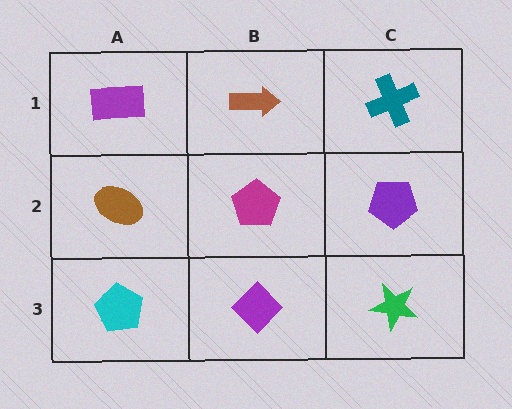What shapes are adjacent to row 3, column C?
A purple pentagon (row 2, column C), a purple diamond (row 3, column B).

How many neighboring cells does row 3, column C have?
2.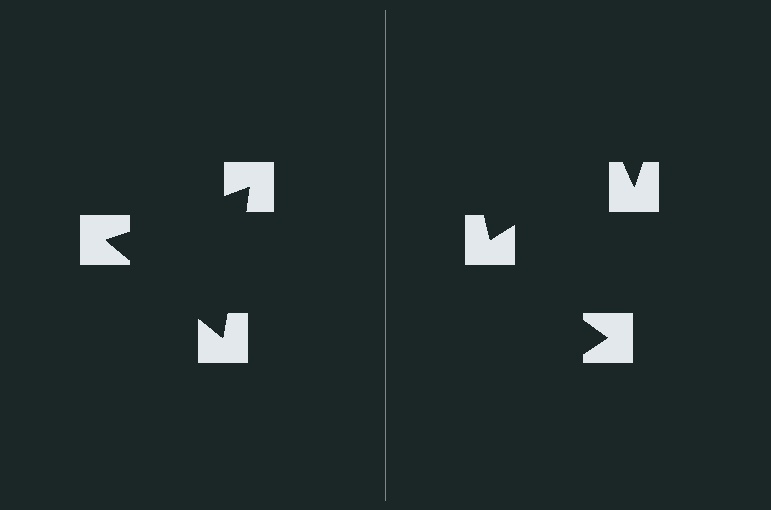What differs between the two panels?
The notched squares are positioned identically on both sides; only the wedge orientations differ. On the left they align to a triangle; on the right they are misaligned.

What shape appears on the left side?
An illusory triangle.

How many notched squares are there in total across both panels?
6 — 3 on each side.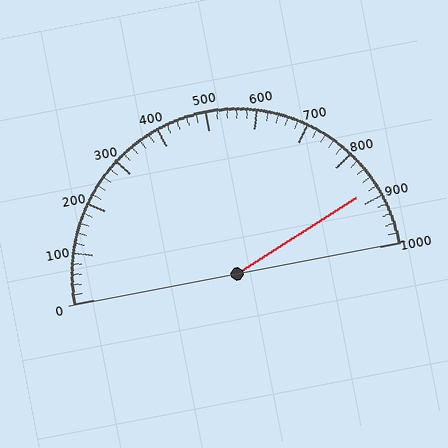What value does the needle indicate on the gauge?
The needle indicates approximately 880.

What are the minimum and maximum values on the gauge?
The gauge ranges from 0 to 1000.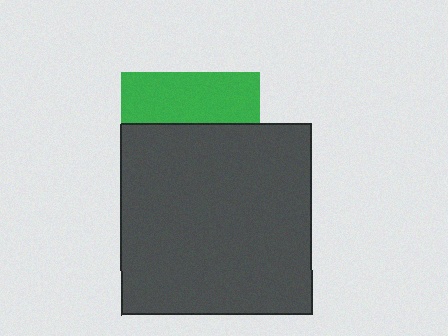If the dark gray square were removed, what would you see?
You would see the complete green square.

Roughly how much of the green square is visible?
A small part of it is visible (roughly 37%).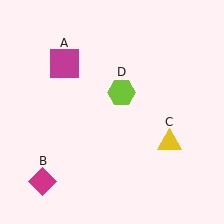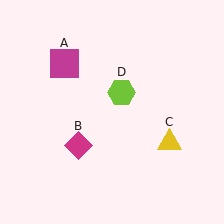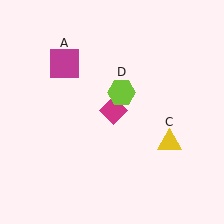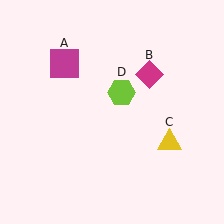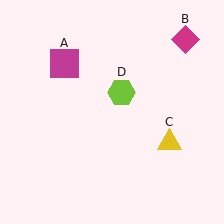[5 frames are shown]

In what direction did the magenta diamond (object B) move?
The magenta diamond (object B) moved up and to the right.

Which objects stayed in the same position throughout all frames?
Magenta square (object A) and yellow triangle (object C) and lime hexagon (object D) remained stationary.